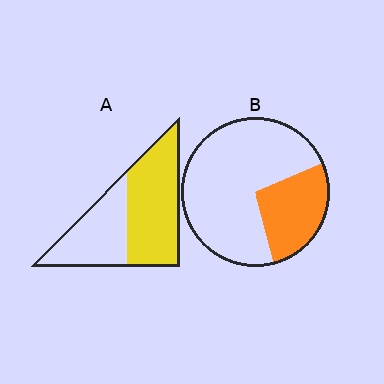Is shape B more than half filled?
No.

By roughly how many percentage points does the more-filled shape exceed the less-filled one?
By roughly 30 percentage points (A over B).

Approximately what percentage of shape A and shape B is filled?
A is approximately 60% and B is approximately 30%.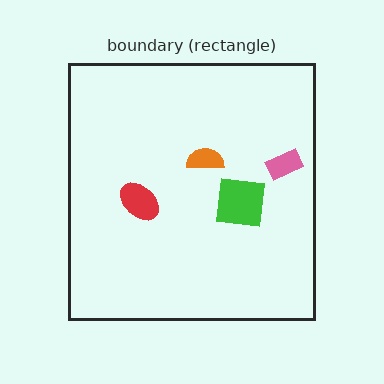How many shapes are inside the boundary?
4 inside, 0 outside.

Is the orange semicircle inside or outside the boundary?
Inside.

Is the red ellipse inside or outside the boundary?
Inside.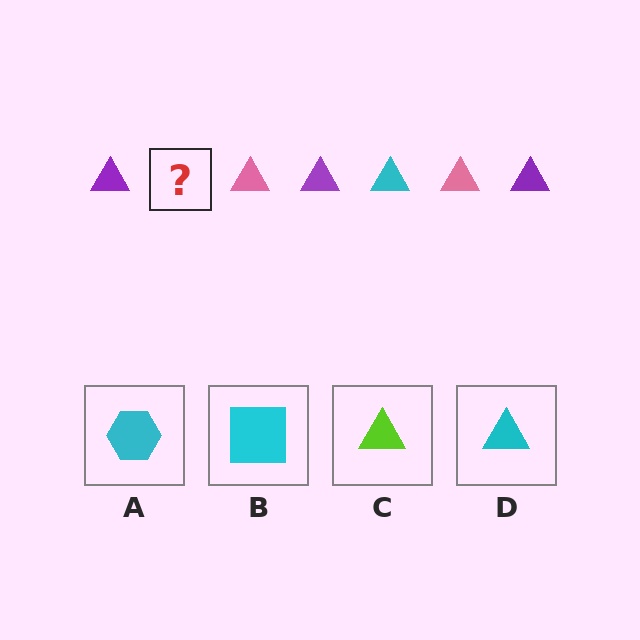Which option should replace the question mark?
Option D.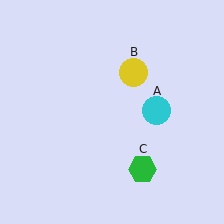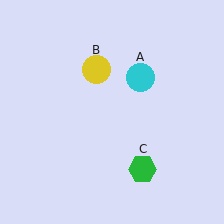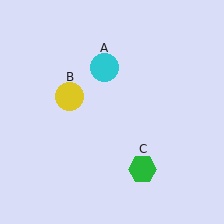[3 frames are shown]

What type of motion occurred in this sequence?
The cyan circle (object A), yellow circle (object B) rotated counterclockwise around the center of the scene.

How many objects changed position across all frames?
2 objects changed position: cyan circle (object A), yellow circle (object B).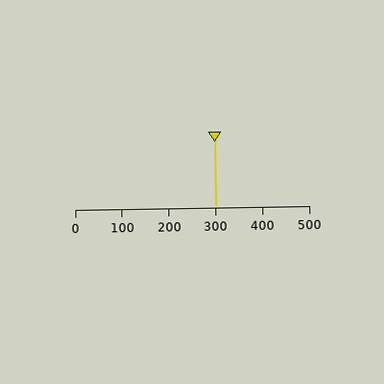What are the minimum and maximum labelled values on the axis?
The axis runs from 0 to 500.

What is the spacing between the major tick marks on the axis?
The major ticks are spaced 100 apart.